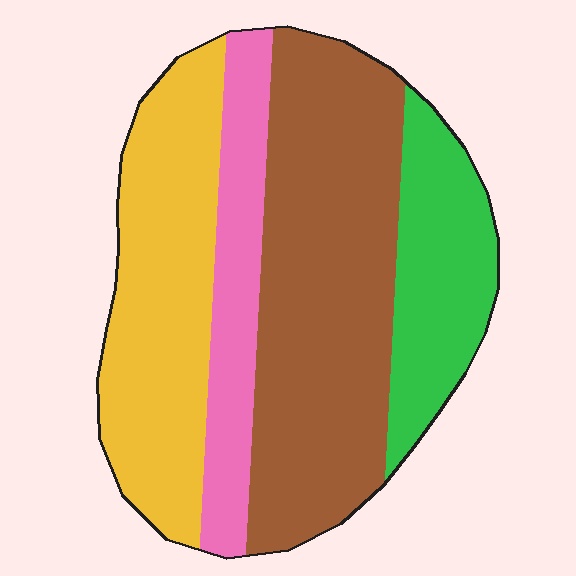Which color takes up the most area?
Brown, at roughly 40%.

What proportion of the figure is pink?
Pink covers roughly 15% of the figure.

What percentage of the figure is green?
Green takes up between a sixth and a third of the figure.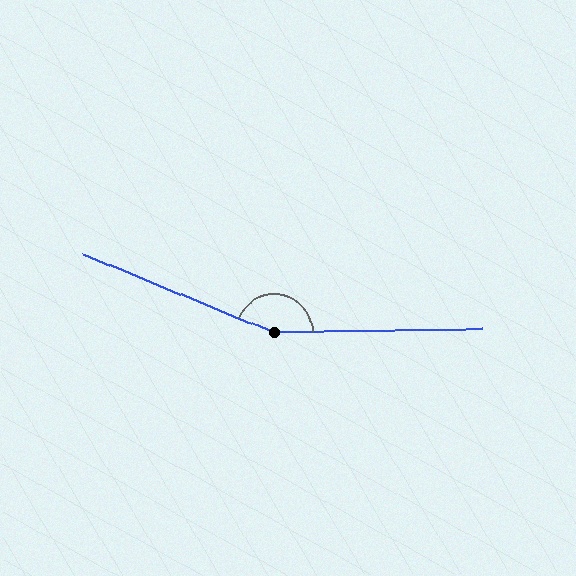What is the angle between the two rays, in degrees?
Approximately 157 degrees.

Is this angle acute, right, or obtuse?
It is obtuse.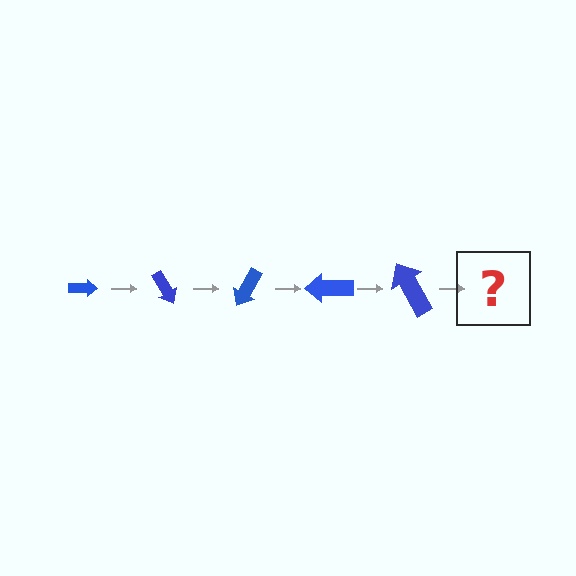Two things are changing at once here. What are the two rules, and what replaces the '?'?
The two rules are that the arrow grows larger each step and it rotates 60 degrees each step. The '?' should be an arrow, larger than the previous one and rotated 300 degrees from the start.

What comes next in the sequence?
The next element should be an arrow, larger than the previous one and rotated 300 degrees from the start.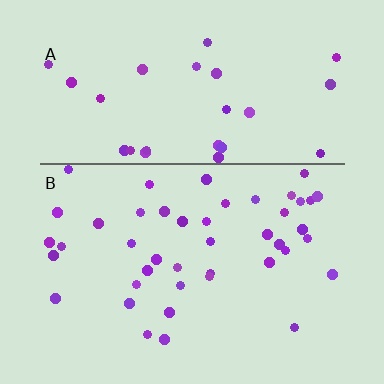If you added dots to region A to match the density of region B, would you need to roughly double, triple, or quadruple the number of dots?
Approximately double.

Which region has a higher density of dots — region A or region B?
B (the bottom).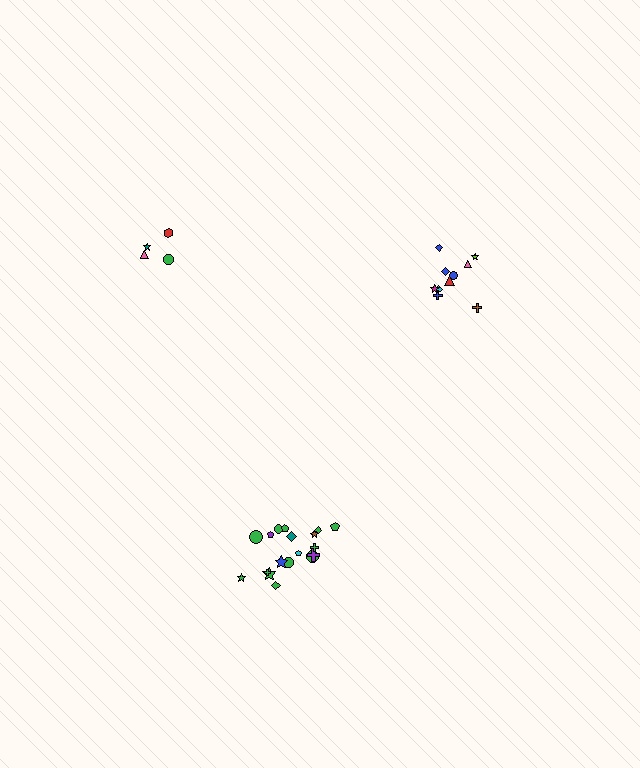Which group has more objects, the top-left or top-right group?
The top-right group.